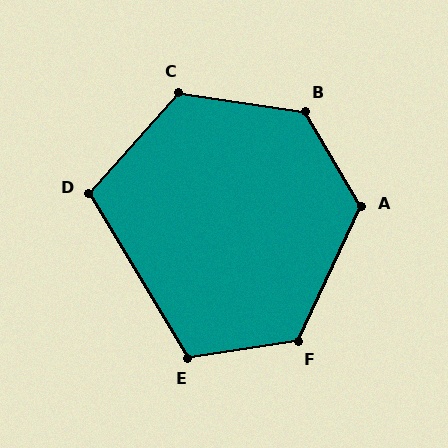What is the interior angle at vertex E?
Approximately 112 degrees (obtuse).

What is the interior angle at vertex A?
Approximately 124 degrees (obtuse).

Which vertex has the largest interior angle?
B, at approximately 129 degrees.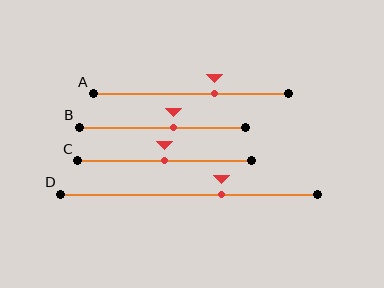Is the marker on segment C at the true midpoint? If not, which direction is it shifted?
Yes, the marker on segment C is at the true midpoint.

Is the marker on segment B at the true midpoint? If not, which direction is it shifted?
No, the marker on segment B is shifted to the right by about 7% of the segment length.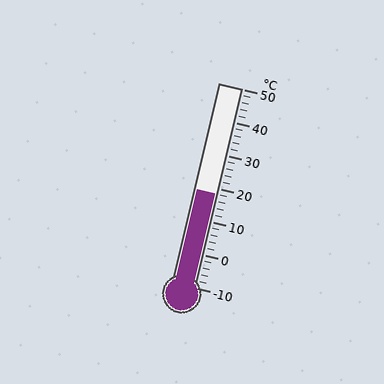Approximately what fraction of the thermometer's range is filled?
The thermometer is filled to approximately 45% of its range.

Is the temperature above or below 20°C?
The temperature is below 20°C.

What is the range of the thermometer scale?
The thermometer scale ranges from -10°C to 50°C.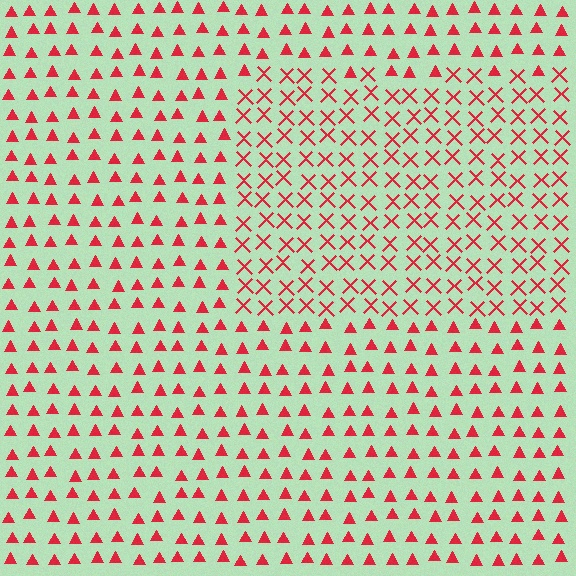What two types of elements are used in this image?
The image uses X marks inside the rectangle region and triangles outside it.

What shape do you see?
I see a rectangle.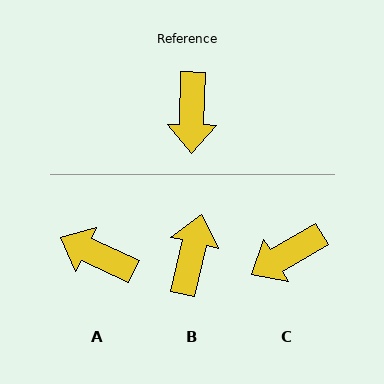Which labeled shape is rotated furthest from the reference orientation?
B, about 168 degrees away.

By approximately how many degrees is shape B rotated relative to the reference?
Approximately 168 degrees counter-clockwise.